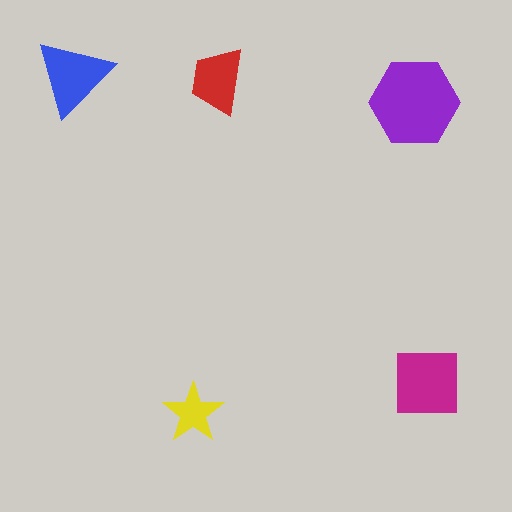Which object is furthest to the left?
The blue triangle is leftmost.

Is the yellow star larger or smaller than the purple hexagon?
Smaller.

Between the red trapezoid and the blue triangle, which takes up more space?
The blue triangle.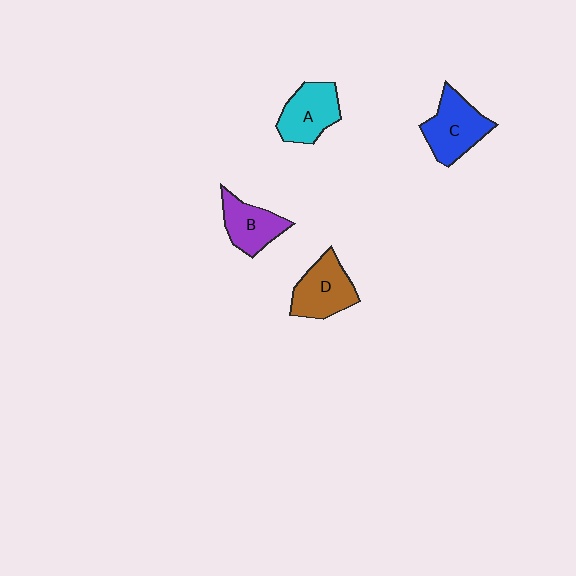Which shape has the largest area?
Shape C (blue).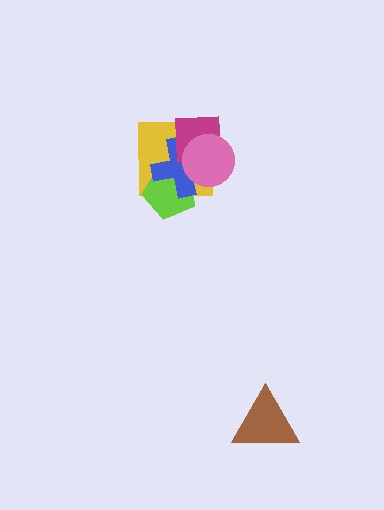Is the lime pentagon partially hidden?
Yes, it is partially covered by another shape.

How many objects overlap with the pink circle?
3 objects overlap with the pink circle.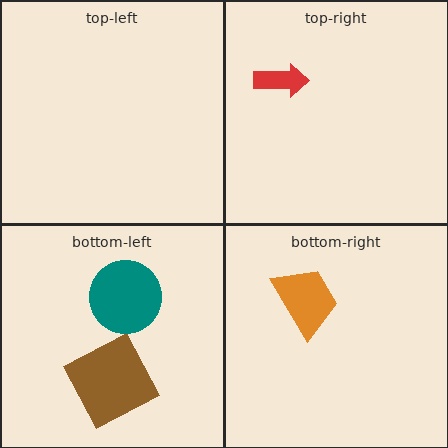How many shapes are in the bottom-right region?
1.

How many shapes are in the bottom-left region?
2.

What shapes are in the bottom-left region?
The brown square, the teal circle.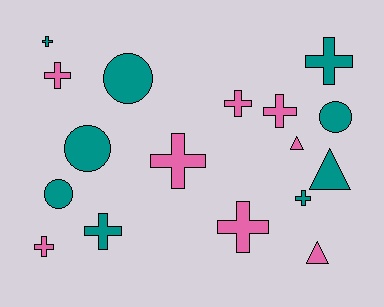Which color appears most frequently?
Teal, with 9 objects.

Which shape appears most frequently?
Cross, with 10 objects.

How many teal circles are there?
There are 4 teal circles.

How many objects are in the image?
There are 17 objects.